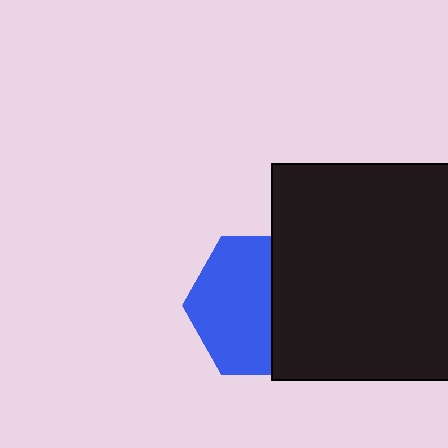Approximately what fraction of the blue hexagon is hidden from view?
Roughly 42% of the blue hexagon is hidden behind the black rectangle.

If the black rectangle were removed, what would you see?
You would see the complete blue hexagon.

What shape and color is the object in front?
The object in front is a black rectangle.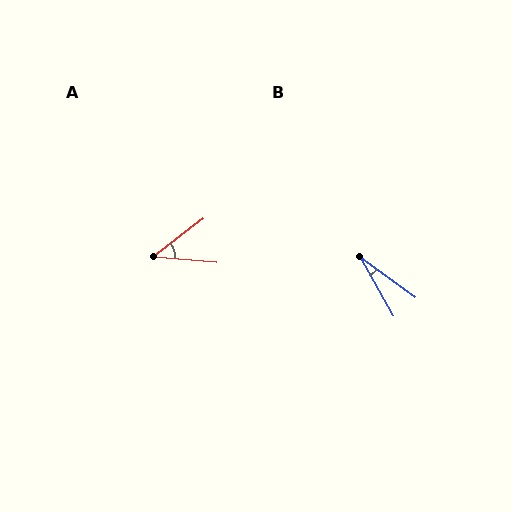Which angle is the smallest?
B, at approximately 24 degrees.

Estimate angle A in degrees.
Approximately 42 degrees.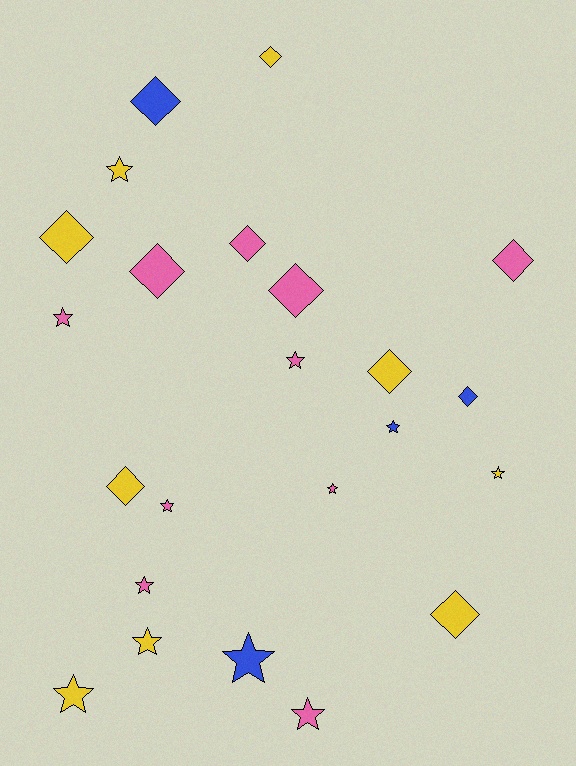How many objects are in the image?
There are 23 objects.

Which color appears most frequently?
Pink, with 10 objects.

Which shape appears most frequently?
Star, with 12 objects.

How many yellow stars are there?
There are 4 yellow stars.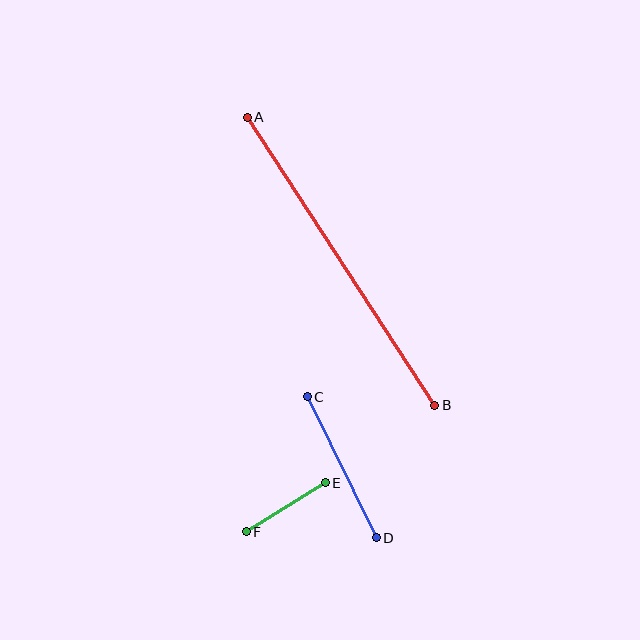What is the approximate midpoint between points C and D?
The midpoint is at approximately (342, 467) pixels.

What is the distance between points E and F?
The distance is approximately 93 pixels.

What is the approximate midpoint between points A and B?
The midpoint is at approximately (341, 261) pixels.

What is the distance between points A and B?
The distance is approximately 344 pixels.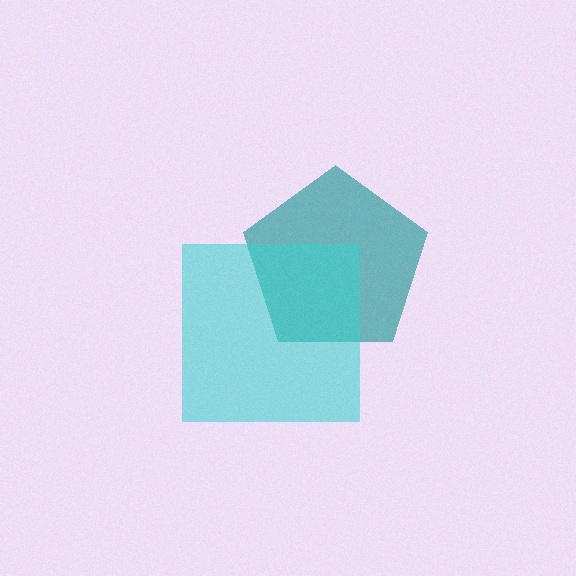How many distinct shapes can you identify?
There are 2 distinct shapes: a teal pentagon, a cyan square.